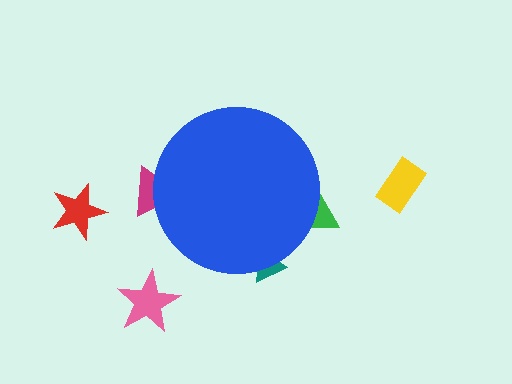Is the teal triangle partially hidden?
Yes, the teal triangle is partially hidden behind the blue circle.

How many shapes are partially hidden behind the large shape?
3 shapes are partially hidden.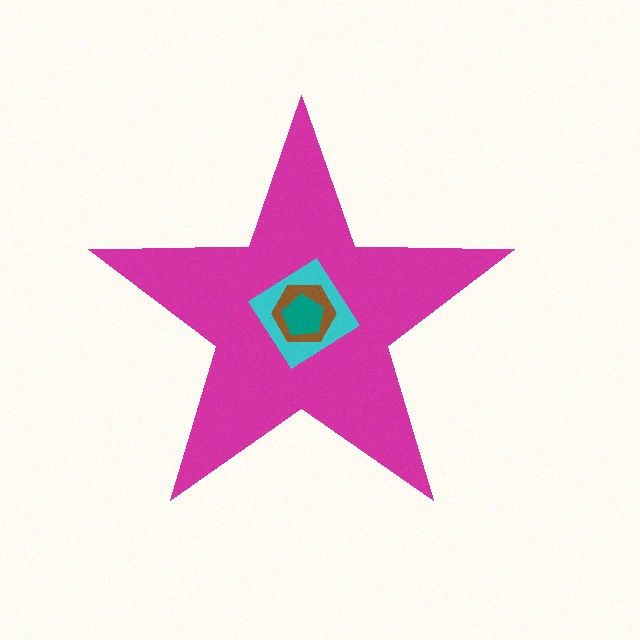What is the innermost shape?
The teal pentagon.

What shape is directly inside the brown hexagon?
The teal pentagon.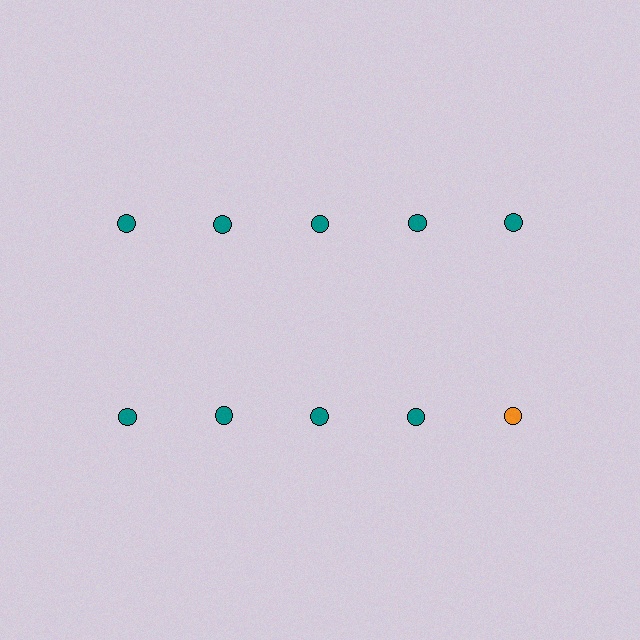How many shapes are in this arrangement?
There are 10 shapes arranged in a grid pattern.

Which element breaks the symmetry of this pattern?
The orange circle in the second row, rightmost column breaks the symmetry. All other shapes are teal circles.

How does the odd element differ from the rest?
It has a different color: orange instead of teal.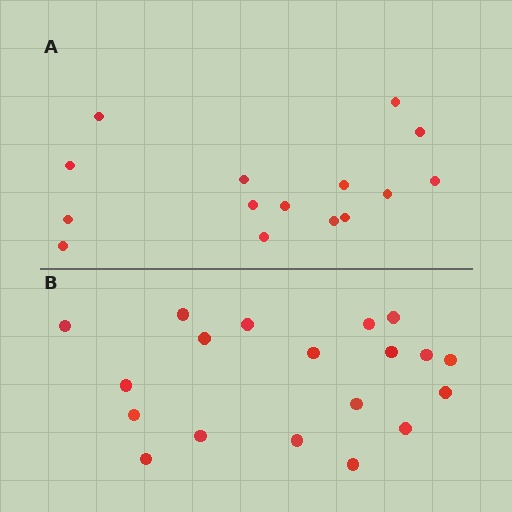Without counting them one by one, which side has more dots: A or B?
Region B (the bottom region) has more dots.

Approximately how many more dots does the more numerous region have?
Region B has about 4 more dots than region A.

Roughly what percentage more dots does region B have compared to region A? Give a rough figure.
About 25% more.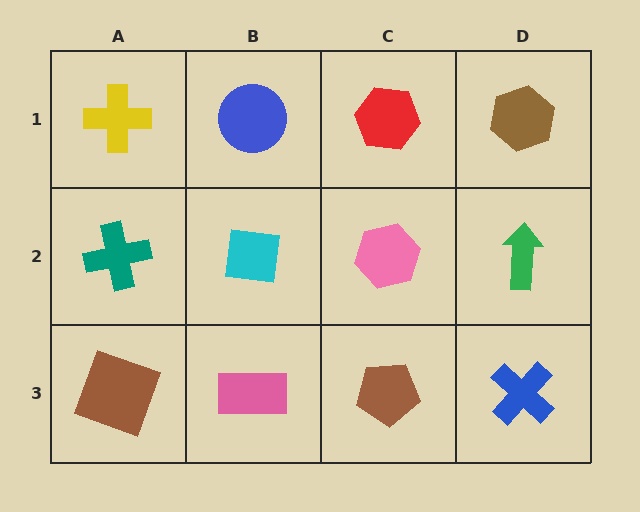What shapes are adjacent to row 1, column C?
A pink hexagon (row 2, column C), a blue circle (row 1, column B), a brown hexagon (row 1, column D).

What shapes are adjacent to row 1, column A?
A teal cross (row 2, column A), a blue circle (row 1, column B).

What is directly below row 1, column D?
A green arrow.